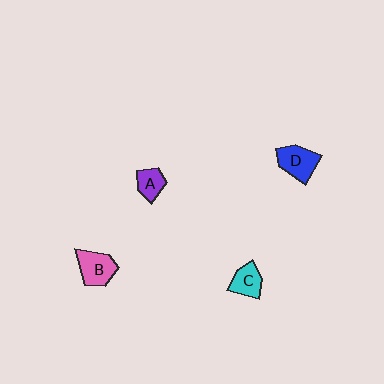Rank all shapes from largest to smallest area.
From largest to smallest: B (pink), D (blue), C (cyan), A (purple).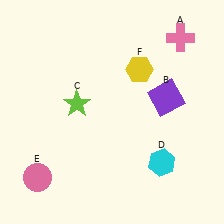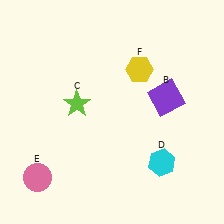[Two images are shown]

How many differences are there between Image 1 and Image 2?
There is 1 difference between the two images.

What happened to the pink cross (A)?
The pink cross (A) was removed in Image 2. It was in the top-right area of Image 1.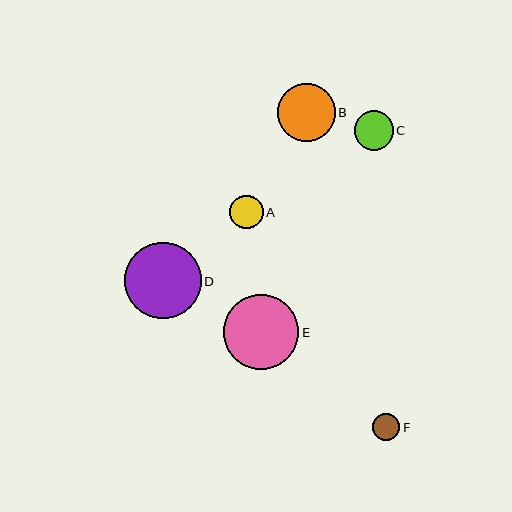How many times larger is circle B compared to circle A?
Circle B is approximately 1.7 times the size of circle A.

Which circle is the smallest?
Circle F is the smallest with a size of approximately 27 pixels.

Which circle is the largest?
Circle D is the largest with a size of approximately 76 pixels.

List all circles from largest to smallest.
From largest to smallest: D, E, B, C, A, F.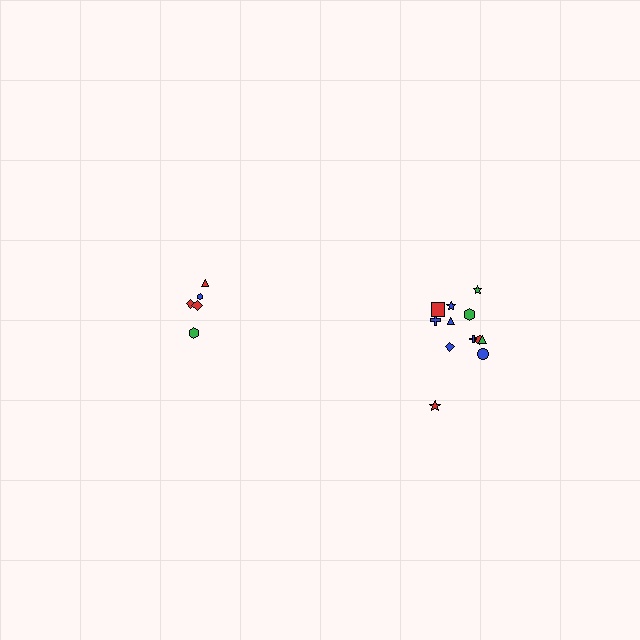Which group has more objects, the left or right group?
The right group.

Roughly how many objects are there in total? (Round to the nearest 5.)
Roughly 15 objects in total.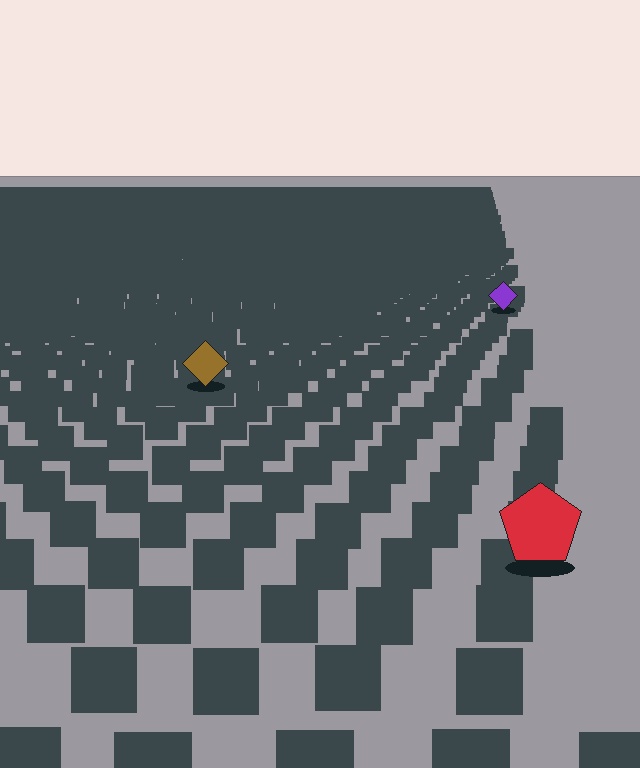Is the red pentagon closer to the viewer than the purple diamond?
Yes. The red pentagon is closer — you can tell from the texture gradient: the ground texture is coarser near it.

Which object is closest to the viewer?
The red pentagon is closest. The texture marks near it are larger and more spread out.